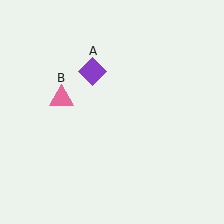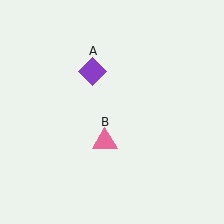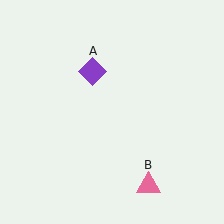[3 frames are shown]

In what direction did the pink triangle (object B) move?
The pink triangle (object B) moved down and to the right.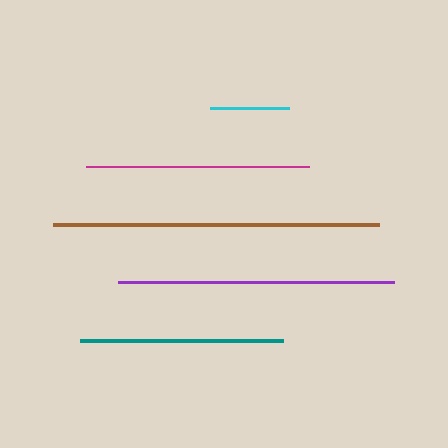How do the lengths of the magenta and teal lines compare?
The magenta and teal lines are approximately the same length.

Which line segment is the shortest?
The cyan line is the shortest at approximately 79 pixels.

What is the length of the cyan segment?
The cyan segment is approximately 79 pixels long.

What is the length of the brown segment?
The brown segment is approximately 326 pixels long.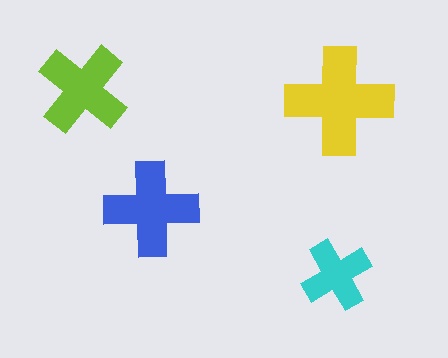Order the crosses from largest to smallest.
the yellow one, the blue one, the lime one, the cyan one.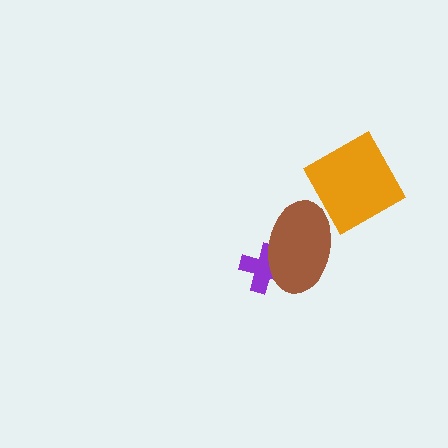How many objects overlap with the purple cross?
1 object overlaps with the purple cross.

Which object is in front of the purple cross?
The brown ellipse is in front of the purple cross.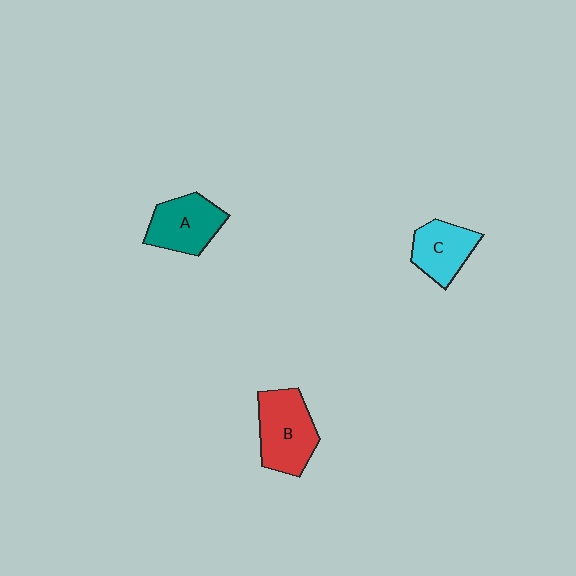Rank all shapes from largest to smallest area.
From largest to smallest: B (red), A (teal), C (cyan).